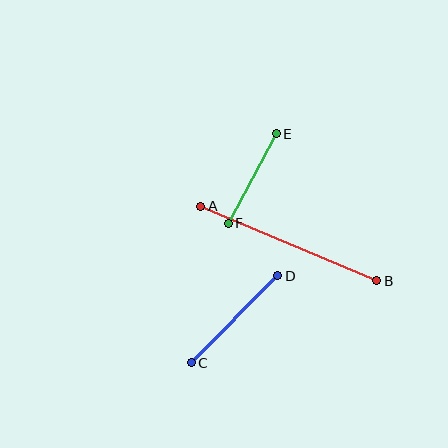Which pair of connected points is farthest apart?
Points A and B are farthest apart.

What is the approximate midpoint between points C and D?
The midpoint is at approximately (235, 319) pixels.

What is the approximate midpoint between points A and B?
The midpoint is at approximately (289, 243) pixels.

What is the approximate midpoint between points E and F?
The midpoint is at approximately (252, 178) pixels.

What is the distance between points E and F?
The distance is approximately 101 pixels.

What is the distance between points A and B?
The distance is approximately 191 pixels.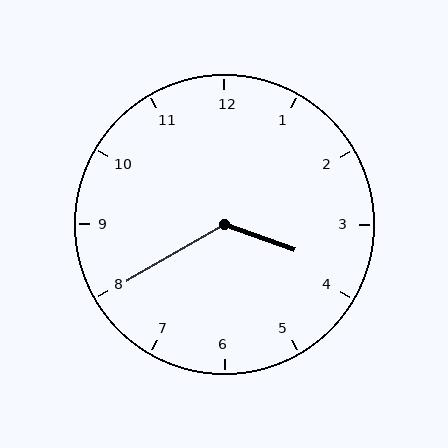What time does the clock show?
3:40.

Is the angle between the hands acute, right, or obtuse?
It is obtuse.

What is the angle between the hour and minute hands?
Approximately 130 degrees.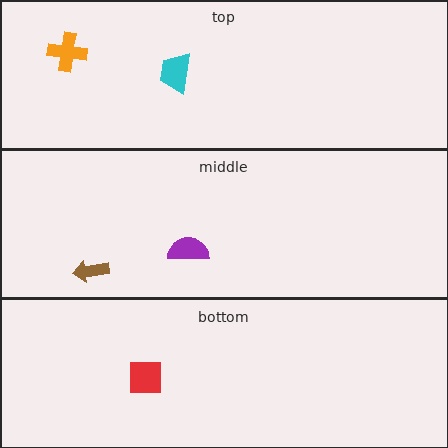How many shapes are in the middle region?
2.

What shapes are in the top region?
The cyan trapezoid, the orange cross.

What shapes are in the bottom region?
The red square.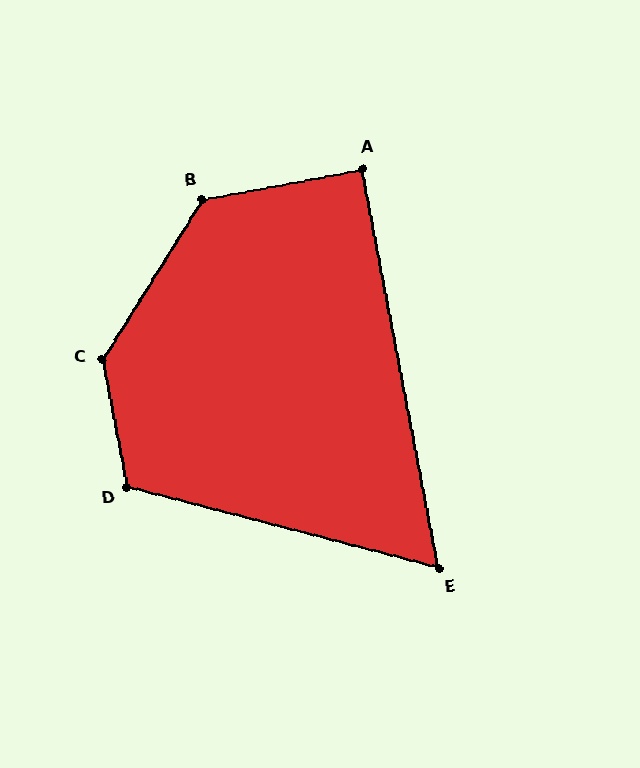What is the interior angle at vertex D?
Approximately 115 degrees (obtuse).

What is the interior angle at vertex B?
Approximately 133 degrees (obtuse).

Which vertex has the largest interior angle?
C, at approximately 137 degrees.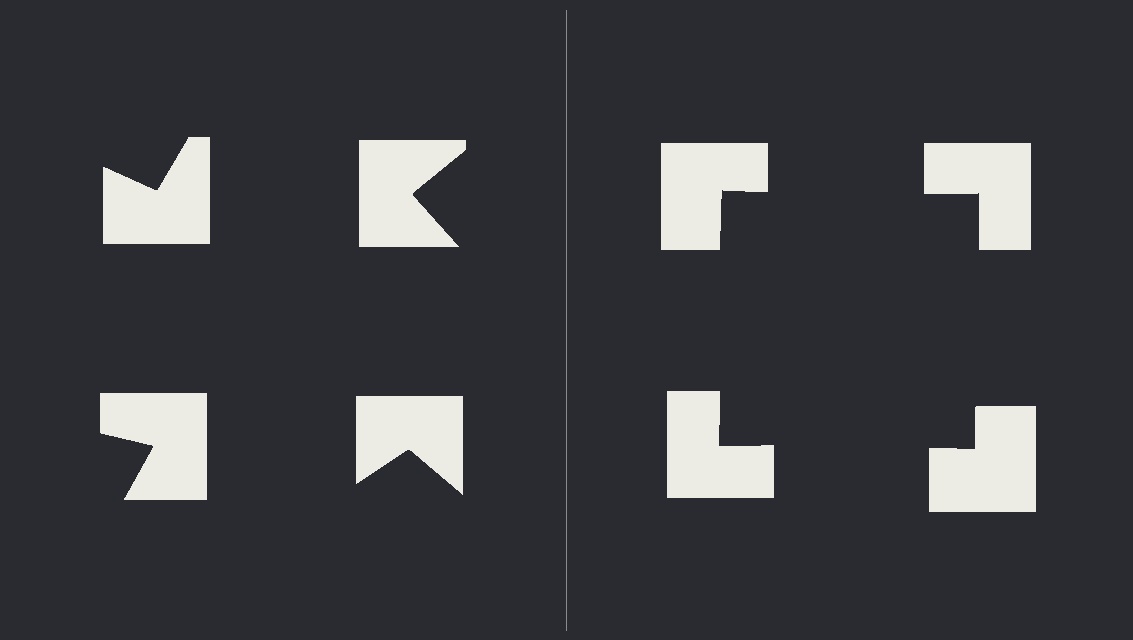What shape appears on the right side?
An illusory square.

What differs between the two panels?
The notched squares are positioned identically on both sides; only the wedge orientations differ. On the right they align to a square; on the left they are misaligned.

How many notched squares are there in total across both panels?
8 — 4 on each side.